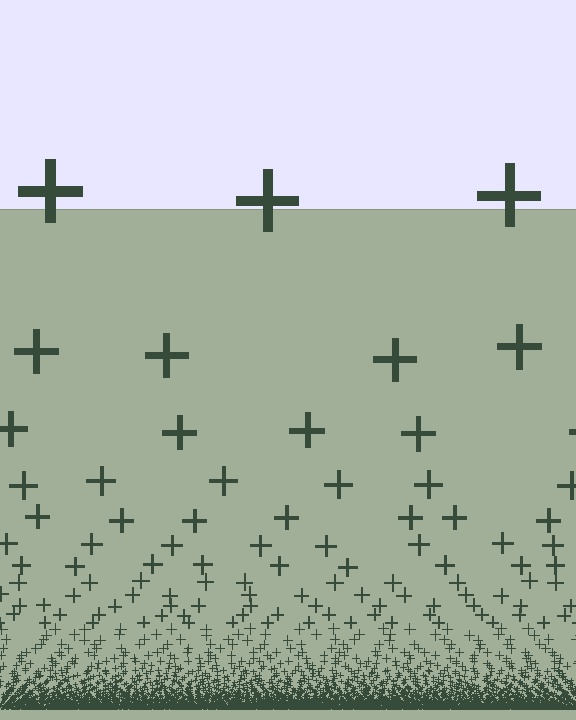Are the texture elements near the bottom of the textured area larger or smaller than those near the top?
Smaller. The gradient is inverted — elements near the bottom are smaller and denser.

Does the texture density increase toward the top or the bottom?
Density increases toward the bottom.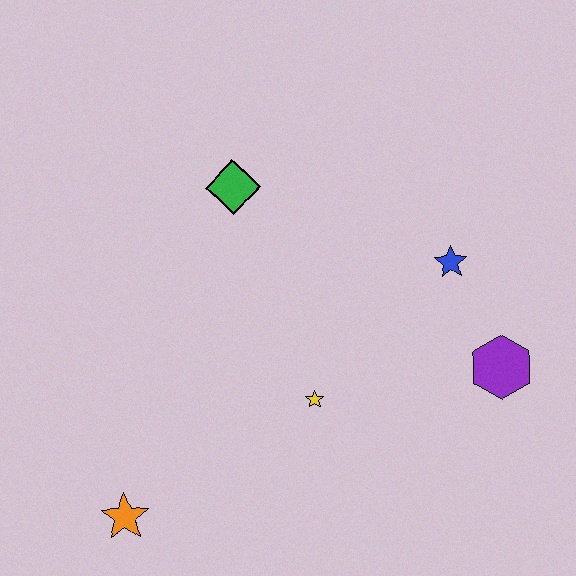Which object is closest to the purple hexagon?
The blue star is closest to the purple hexagon.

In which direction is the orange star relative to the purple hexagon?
The orange star is to the left of the purple hexagon.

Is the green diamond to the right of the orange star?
Yes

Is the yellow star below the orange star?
No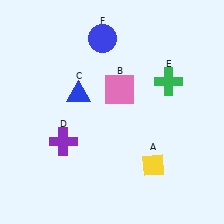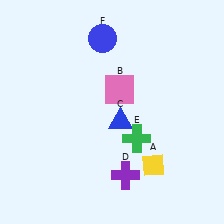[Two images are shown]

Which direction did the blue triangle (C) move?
The blue triangle (C) moved right.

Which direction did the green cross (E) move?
The green cross (E) moved down.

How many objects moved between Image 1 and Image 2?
3 objects moved between the two images.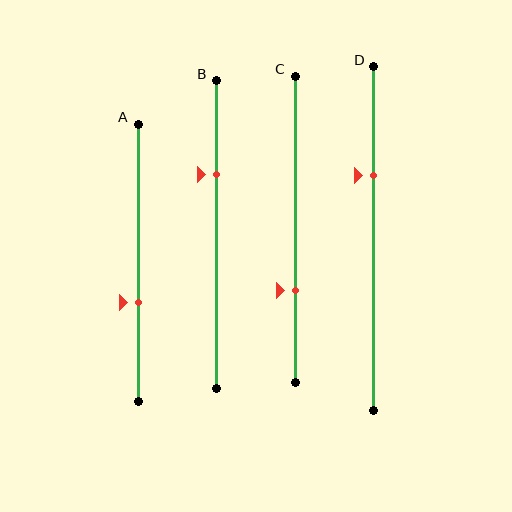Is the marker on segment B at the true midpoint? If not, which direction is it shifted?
No, the marker on segment B is shifted upward by about 20% of the segment length.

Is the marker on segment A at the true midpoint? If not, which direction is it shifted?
No, the marker on segment A is shifted downward by about 14% of the segment length.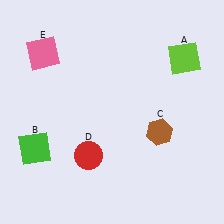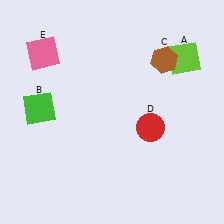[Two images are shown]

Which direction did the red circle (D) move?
The red circle (D) moved right.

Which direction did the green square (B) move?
The green square (B) moved up.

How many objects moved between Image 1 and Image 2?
3 objects moved between the two images.